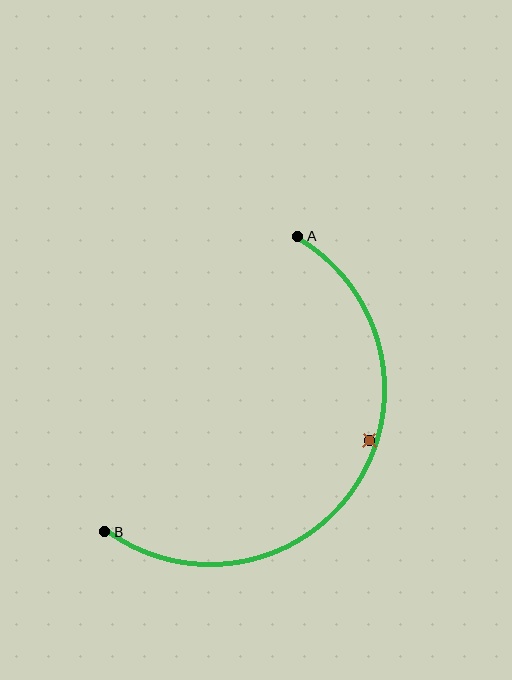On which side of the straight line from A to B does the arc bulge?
The arc bulges to the right of the straight line connecting A and B.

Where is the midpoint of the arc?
The arc midpoint is the point on the curve farthest from the straight line joining A and B. It sits to the right of that line.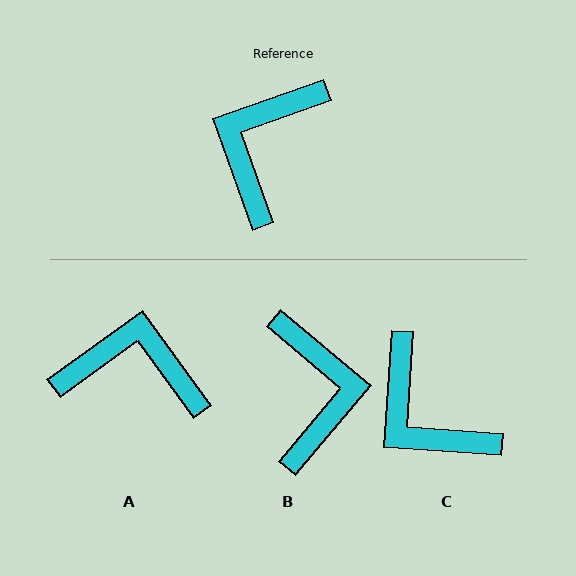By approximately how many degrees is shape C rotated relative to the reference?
Approximately 67 degrees counter-clockwise.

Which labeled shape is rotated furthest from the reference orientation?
B, about 150 degrees away.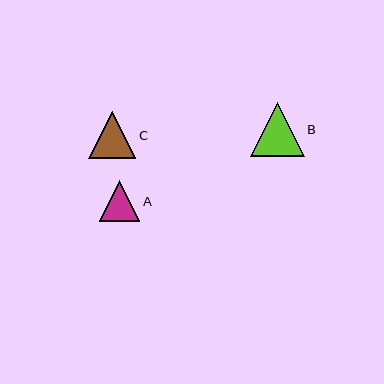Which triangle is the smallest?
Triangle A is the smallest with a size of approximately 41 pixels.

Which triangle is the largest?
Triangle B is the largest with a size of approximately 54 pixels.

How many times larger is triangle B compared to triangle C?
Triangle B is approximately 1.1 times the size of triangle C.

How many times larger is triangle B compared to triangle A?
Triangle B is approximately 1.3 times the size of triangle A.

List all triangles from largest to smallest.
From largest to smallest: B, C, A.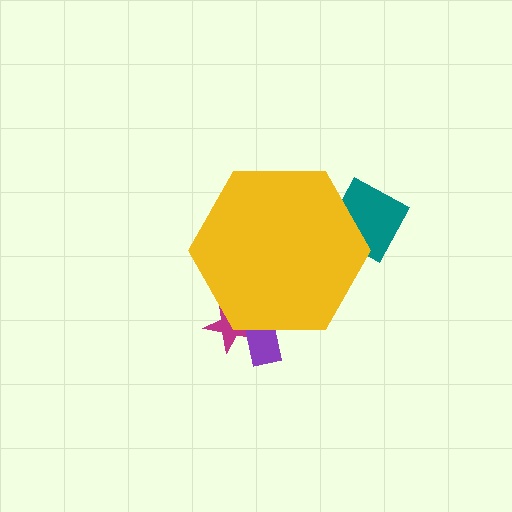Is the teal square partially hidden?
Yes, the teal square is partially hidden behind the yellow hexagon.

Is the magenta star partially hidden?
Yes, the magenta star is partially hidden behind the yellow hexagon.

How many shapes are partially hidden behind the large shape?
3 shapes are partially hidden.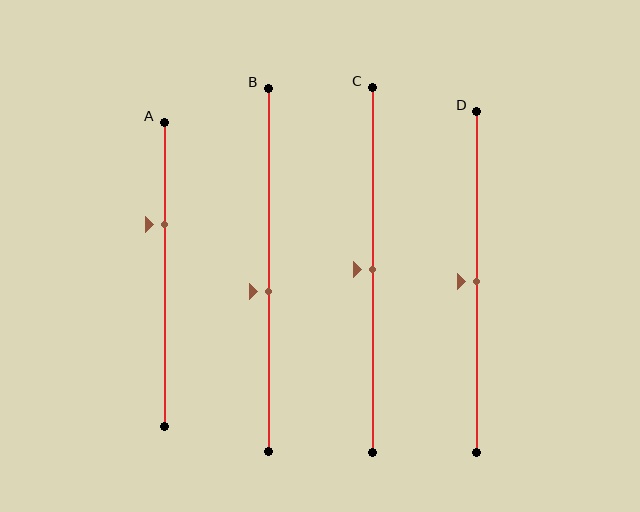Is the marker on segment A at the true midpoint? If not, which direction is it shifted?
No, the marker on segment A is shifted upward by about 17% of the segment length.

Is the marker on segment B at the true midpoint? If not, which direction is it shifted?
No, the marker on segment B is shifted downward by about 6% of the segment length.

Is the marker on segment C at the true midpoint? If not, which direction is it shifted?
Yes, the marker on segment C is at the true midpoint.